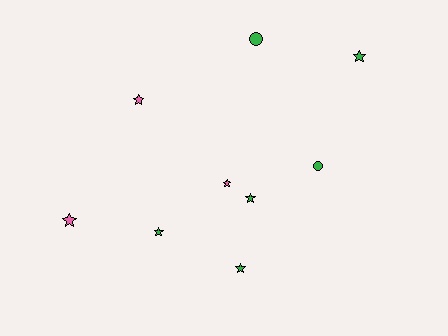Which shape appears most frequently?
Star, with 7 objects.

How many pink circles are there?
There are no pink circles.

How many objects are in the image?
There are 9 objects.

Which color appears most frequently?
Green, with 6 objects.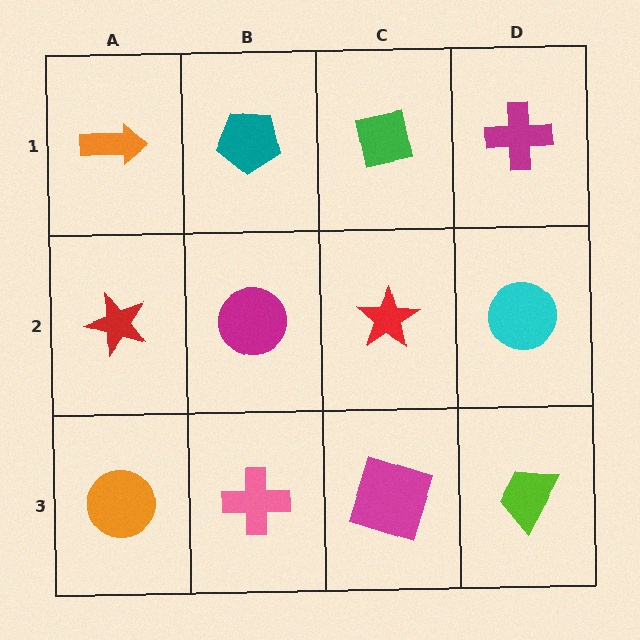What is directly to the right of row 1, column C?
A magenta cross.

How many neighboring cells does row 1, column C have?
3.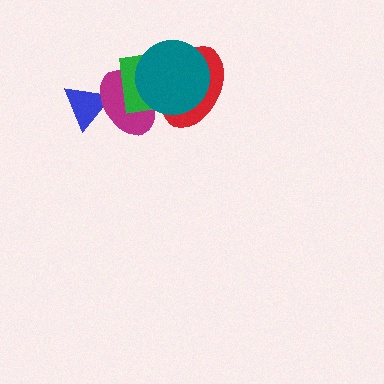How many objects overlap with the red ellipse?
3 objects overlap with the red ellipse.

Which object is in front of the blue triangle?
The magenta ellipse is in front of the blue triangle.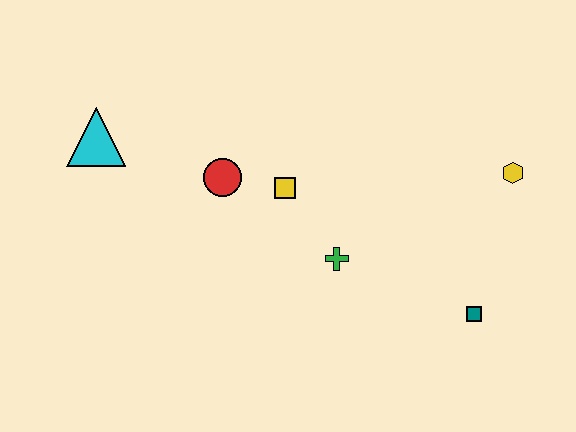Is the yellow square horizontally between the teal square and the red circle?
Yes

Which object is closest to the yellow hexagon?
The teal square is closest to the yellow hexagon.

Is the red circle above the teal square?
Yes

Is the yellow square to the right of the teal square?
No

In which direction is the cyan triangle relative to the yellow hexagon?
The cyan triangle is to the left of the yellow hexagon.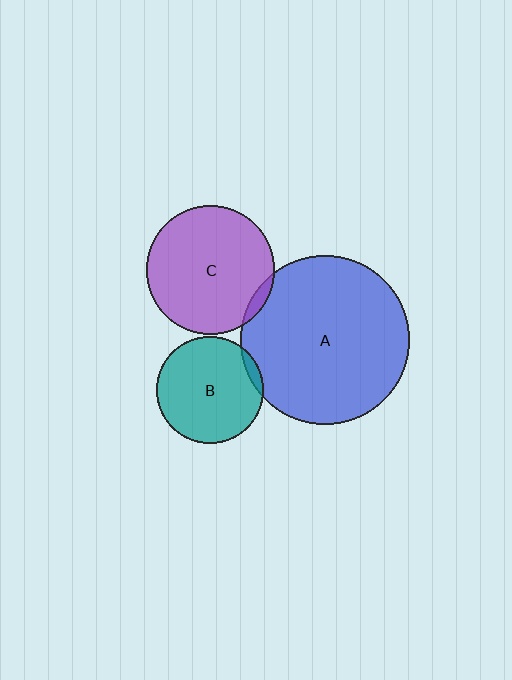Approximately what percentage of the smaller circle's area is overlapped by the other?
Approximately 5%.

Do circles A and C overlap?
Yes.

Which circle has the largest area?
Circle A (blue).